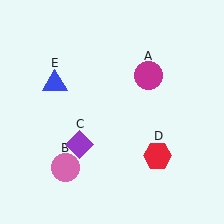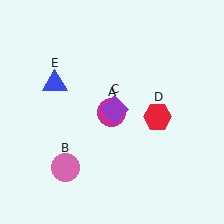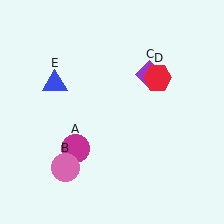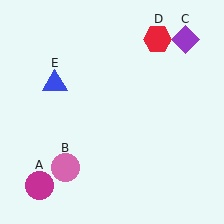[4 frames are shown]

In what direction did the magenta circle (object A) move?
The magenta circle (object A) moved down and to the left.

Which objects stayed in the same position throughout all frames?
Pink circle (object B) and blue triangle (object E) remained stationary.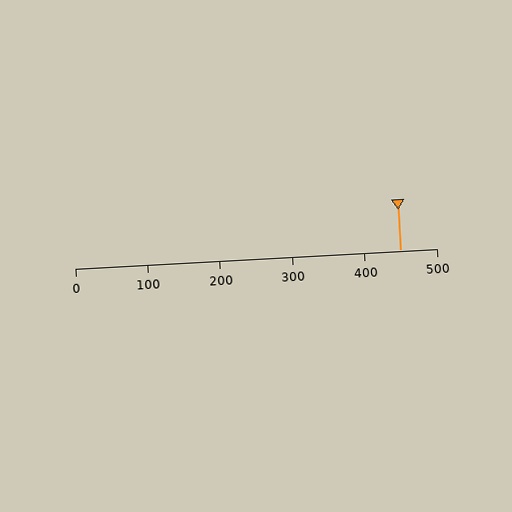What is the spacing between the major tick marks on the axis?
The major ticks are spaced 100 apart.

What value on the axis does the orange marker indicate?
The marker indicates approximately 450.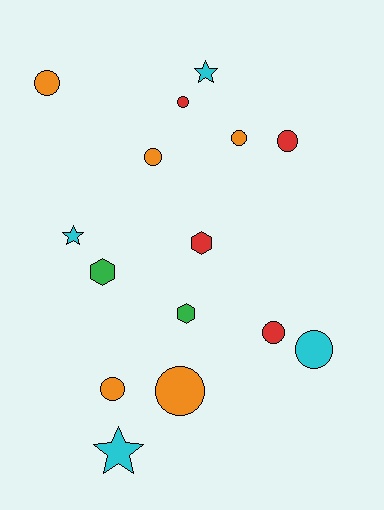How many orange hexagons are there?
There are no orange hexagons.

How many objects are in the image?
There are 15 objects.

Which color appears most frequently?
Orange, with 5 objects.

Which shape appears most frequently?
Circle, with 9 objects.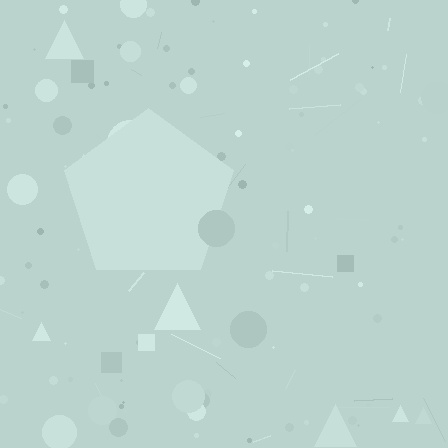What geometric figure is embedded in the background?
A pentagon is embedded in the background.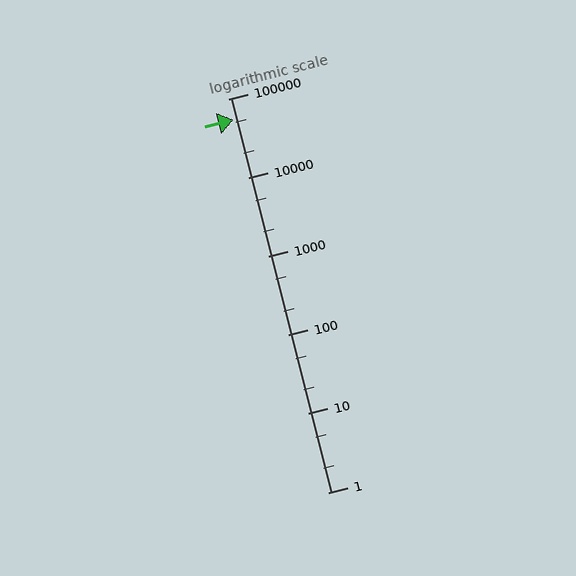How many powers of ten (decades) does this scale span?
The scale spans 5 decades, from 1 to 100000.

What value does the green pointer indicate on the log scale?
The pointer indicates approximately 54000.